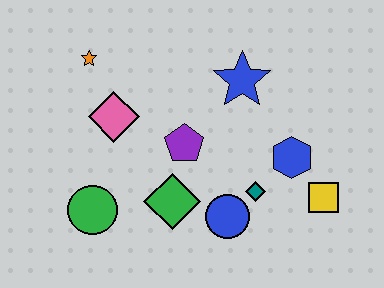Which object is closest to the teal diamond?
The blue circle is closest to the teal diamond.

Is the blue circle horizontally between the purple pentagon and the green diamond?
No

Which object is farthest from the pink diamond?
The yellow square is farthest from the pink diamond.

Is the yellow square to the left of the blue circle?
No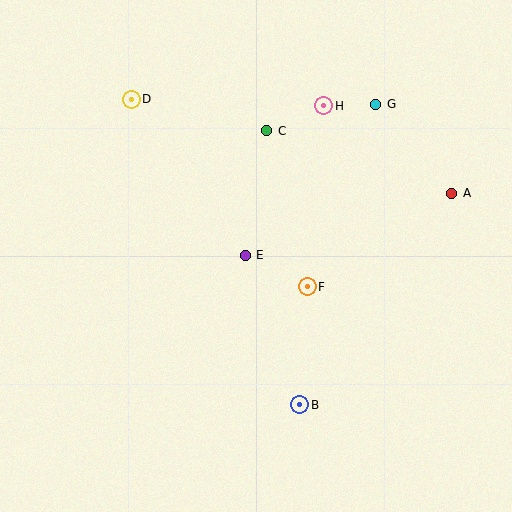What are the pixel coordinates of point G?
Point G is at (376, 104).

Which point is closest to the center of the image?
Point E at (245, 255) is closest to the center.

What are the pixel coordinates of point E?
Point E is at (245, 255).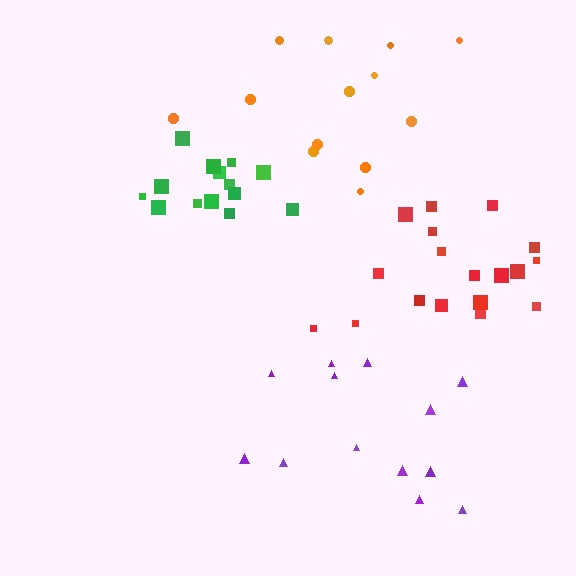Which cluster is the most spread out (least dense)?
Orange.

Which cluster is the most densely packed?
Red.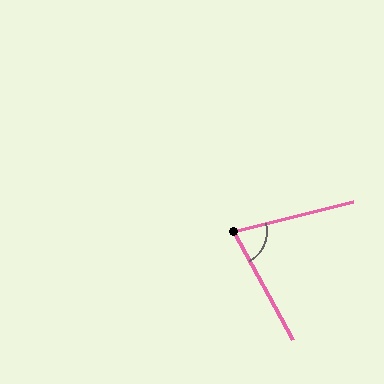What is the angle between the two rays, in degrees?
Approximately 75 degrees.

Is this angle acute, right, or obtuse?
It is acute.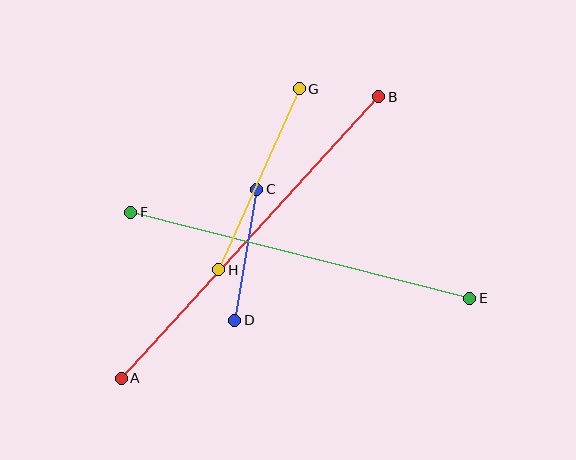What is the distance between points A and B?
The distance is approximately 381 pixels.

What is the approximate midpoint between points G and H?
The midpoint is at approximately (259, 179) pixels.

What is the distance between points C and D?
The distance is approximately 133 pixels.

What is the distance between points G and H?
The distance is approximately 198 pixels.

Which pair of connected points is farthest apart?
Points A and B are farthest apart.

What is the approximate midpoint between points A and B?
The midpoint is at approximately (250, 238) pixels.